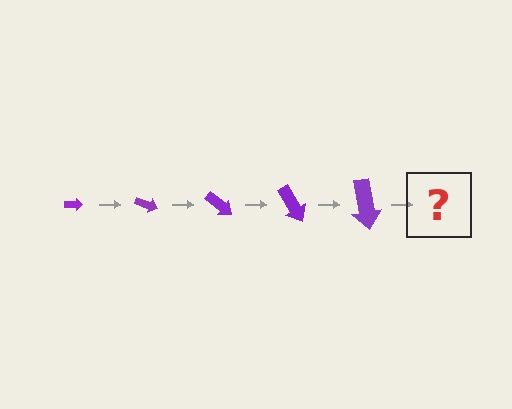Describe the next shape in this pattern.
It should be an arrow, larger than the previous one and rotated 100 degrees from the start.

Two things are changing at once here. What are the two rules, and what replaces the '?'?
The two rules are that the arrow grows larger each step and it rotates 20 degrees each step. The '?' should be an arrow, larger than the previous one and rotated 100 degrees from the start.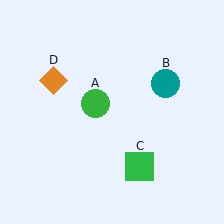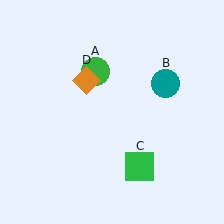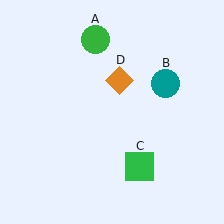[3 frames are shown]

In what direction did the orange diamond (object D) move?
The orange diamond (object D) moved right.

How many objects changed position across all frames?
2 objects changed position: green circle (object A), orange diamond (object D).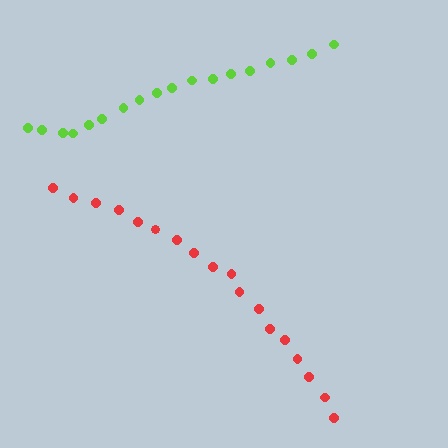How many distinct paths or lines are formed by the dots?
There are 2 distinct paths.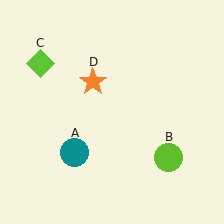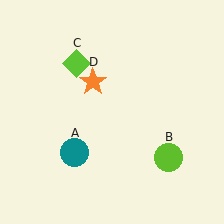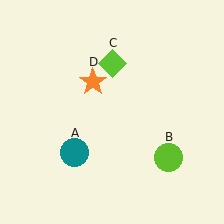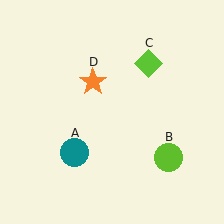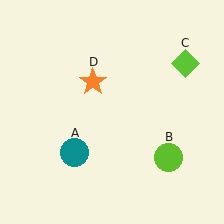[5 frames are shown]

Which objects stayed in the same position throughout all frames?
Teal circle (object A) and lime circle (object B) and orange star (object D) remained stationary.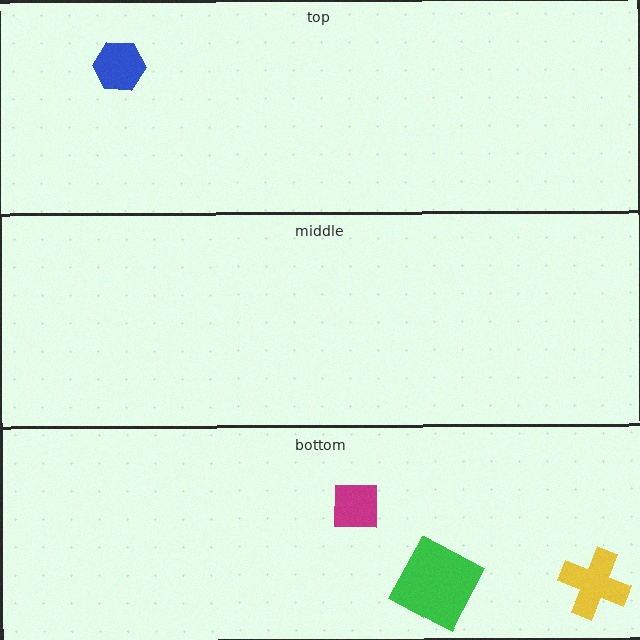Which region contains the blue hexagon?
The top region.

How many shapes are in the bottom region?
3.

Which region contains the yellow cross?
The bottom region.